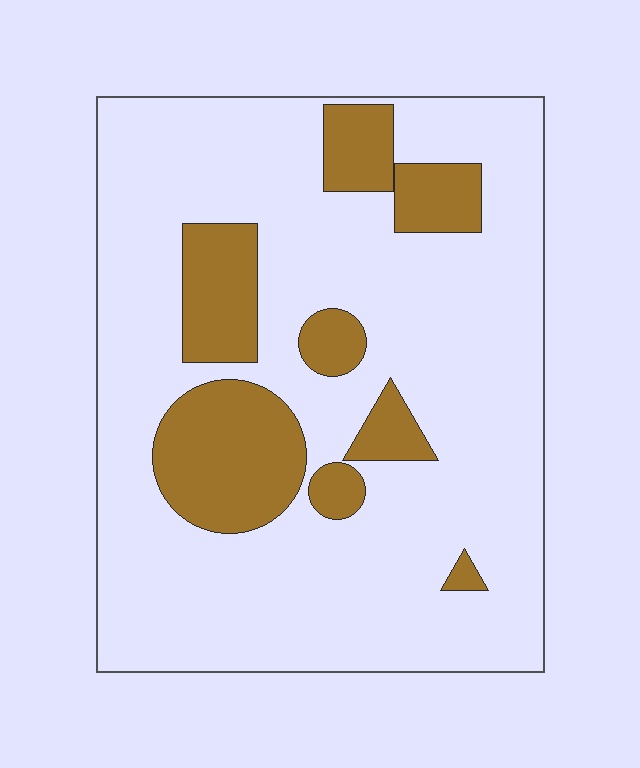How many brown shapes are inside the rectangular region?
8.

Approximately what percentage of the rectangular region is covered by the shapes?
Approximately 20%.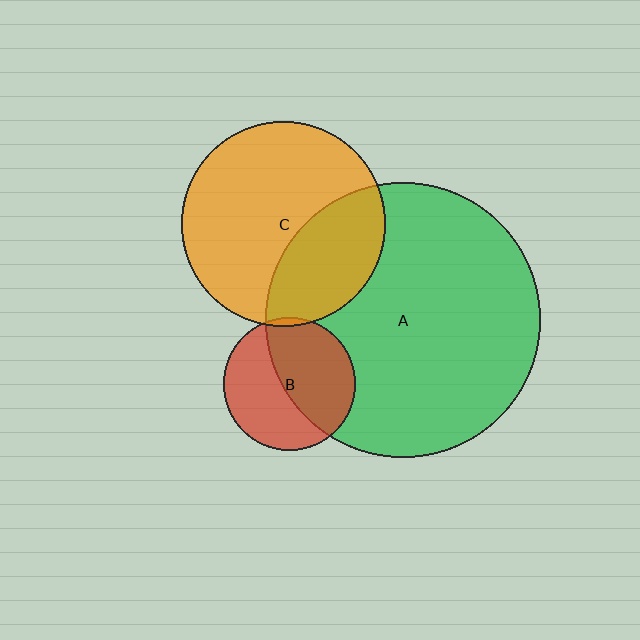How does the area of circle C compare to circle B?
Approximately 2.4 times.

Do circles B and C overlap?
Yes.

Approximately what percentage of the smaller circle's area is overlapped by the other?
Approximately 5%.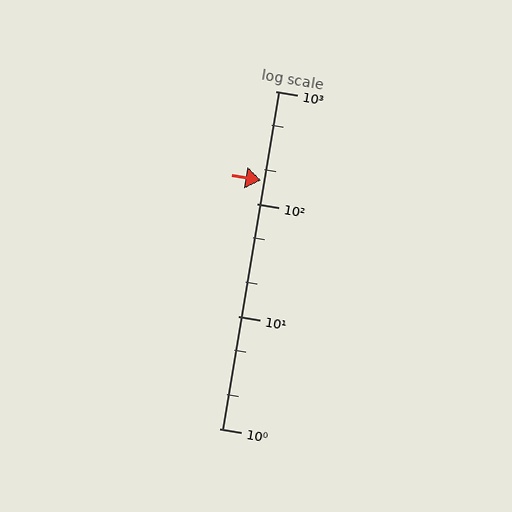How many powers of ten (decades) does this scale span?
The scale spans 3 decades, from 1 to 1000.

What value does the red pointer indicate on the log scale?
The pointer indicates approximately 160.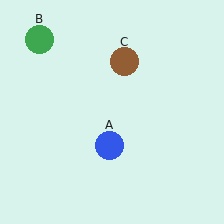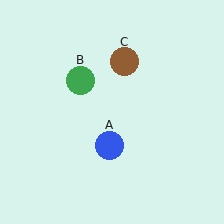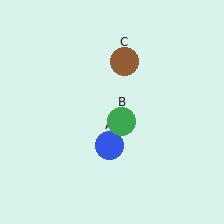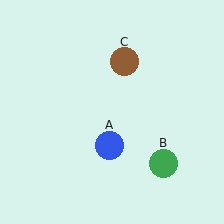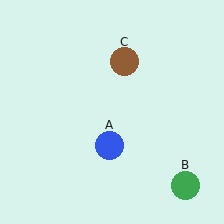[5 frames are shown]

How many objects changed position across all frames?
1 object changed position: green circle (object B).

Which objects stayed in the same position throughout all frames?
Blue circle (object A) and brown circle (object C) remained stationary.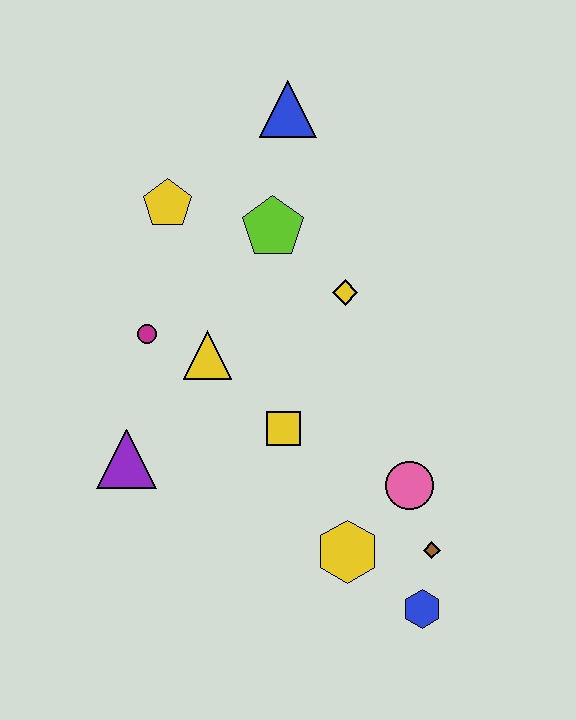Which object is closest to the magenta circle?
The yellow triangle is closest to the magenta circle.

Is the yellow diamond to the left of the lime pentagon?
No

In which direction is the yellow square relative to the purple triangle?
The yellow square is to the right of the purple triangle.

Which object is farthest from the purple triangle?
The blue triangle is farthest from the purple triangle.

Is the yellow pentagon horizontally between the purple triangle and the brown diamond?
Yes